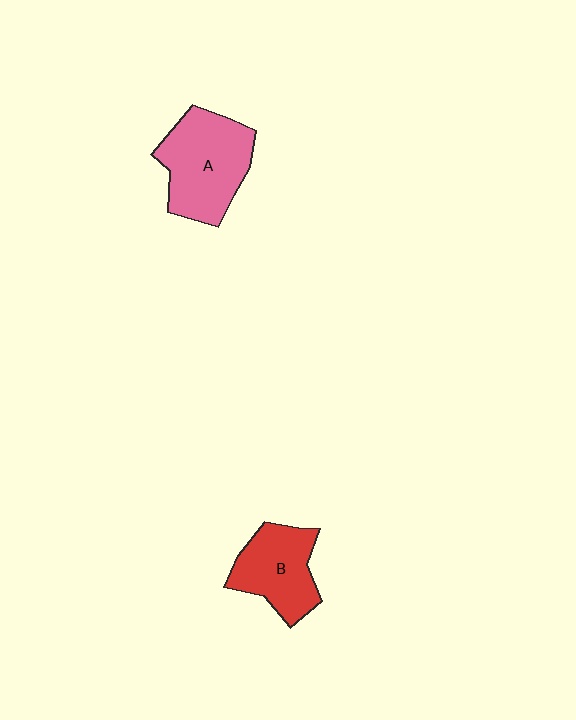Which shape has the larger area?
Shape A (pink).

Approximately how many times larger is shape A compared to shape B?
Approximately 1.3 times.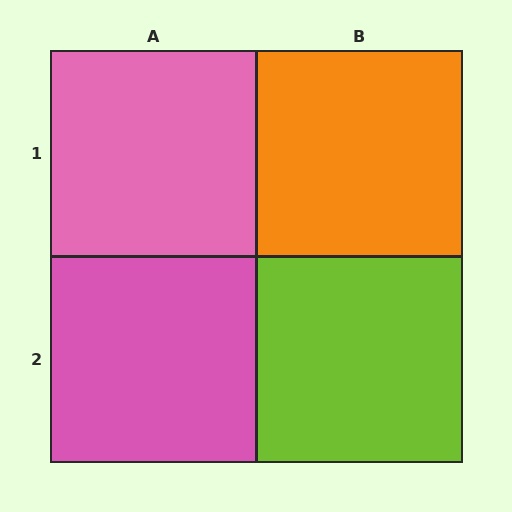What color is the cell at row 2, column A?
Pink.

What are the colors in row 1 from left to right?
Pink, orange.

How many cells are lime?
1 cell is lime.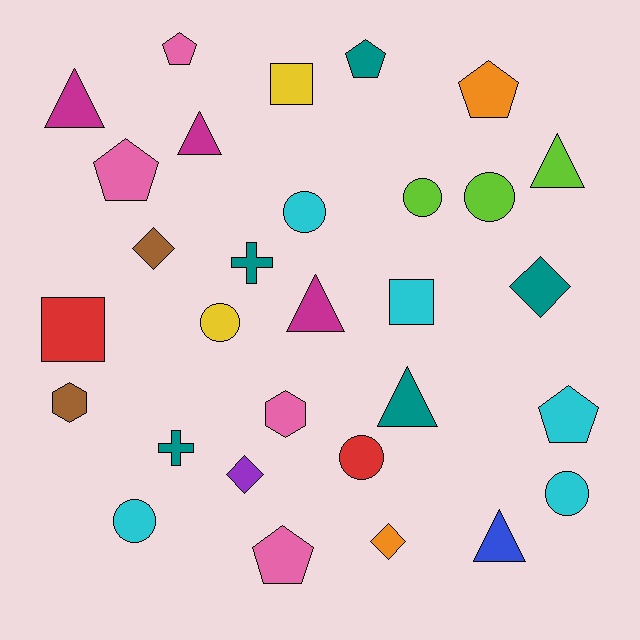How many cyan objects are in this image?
There are 5 cyan objects.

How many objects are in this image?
There are 30 objects.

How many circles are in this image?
There are 7 circles.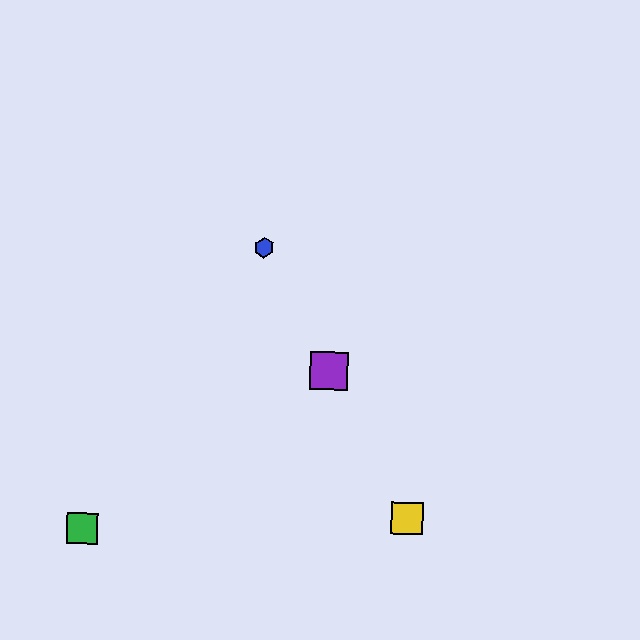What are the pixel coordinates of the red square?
The red square is at (329, 370).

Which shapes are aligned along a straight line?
The red square, the blue hexagon, the yellow square, the purple square are aligned along a straight line.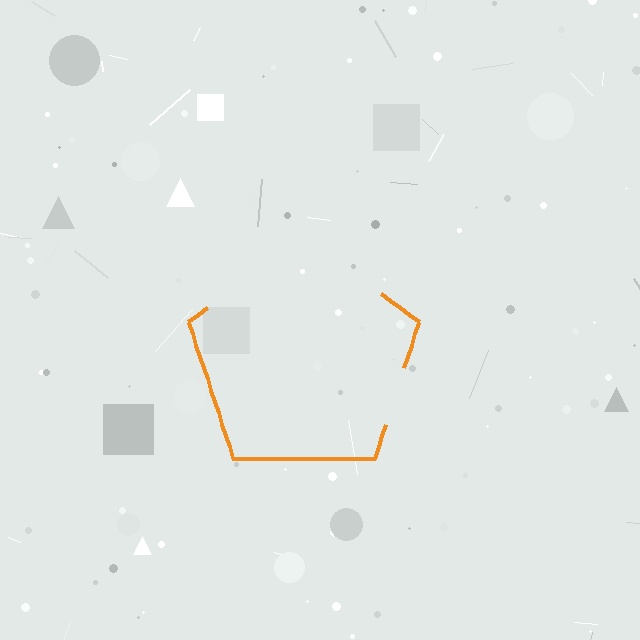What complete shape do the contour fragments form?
The contour fragments form a pentagon.